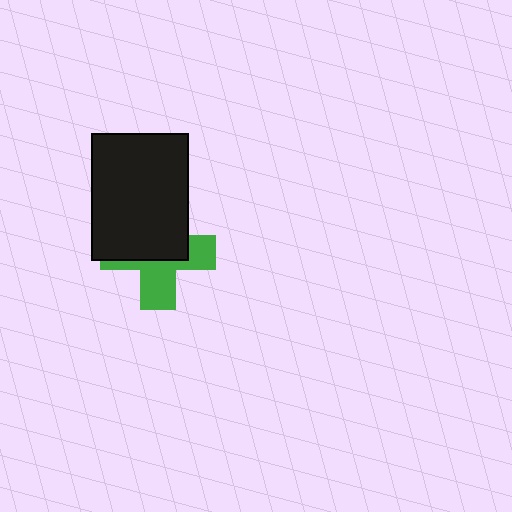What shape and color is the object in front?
The object in front is a black rectangle.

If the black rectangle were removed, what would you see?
You would see the complete green cross.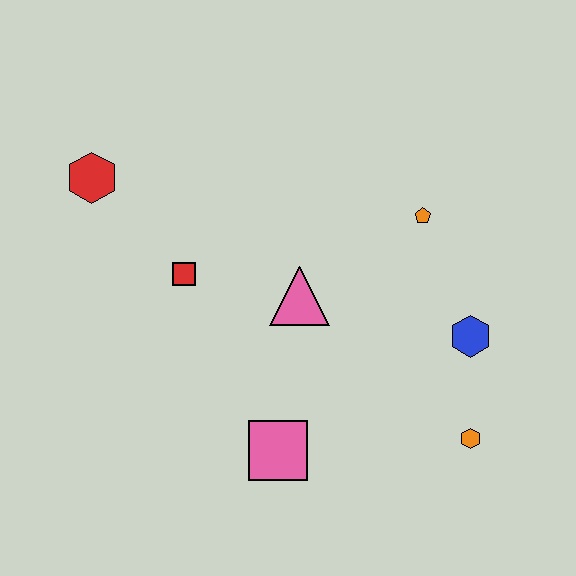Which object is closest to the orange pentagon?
The blue hexagon is closest to the orange pentagon.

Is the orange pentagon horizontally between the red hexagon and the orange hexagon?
Yes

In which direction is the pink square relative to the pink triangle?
The pink square is below the pink triangle.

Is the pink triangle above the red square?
No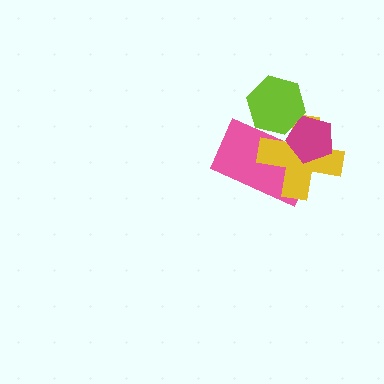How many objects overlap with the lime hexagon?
3 objects overlap with the lime hexagon.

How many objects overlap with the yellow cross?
3 objects overlap with the yellow cross.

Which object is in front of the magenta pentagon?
The lime hexagon is in front of the magenta pentagon.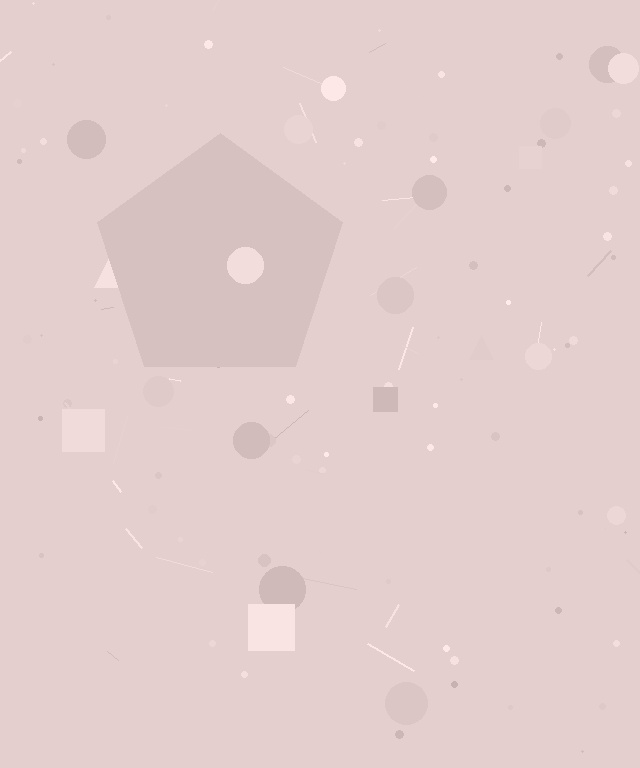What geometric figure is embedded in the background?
A pentagon is embedded in the background.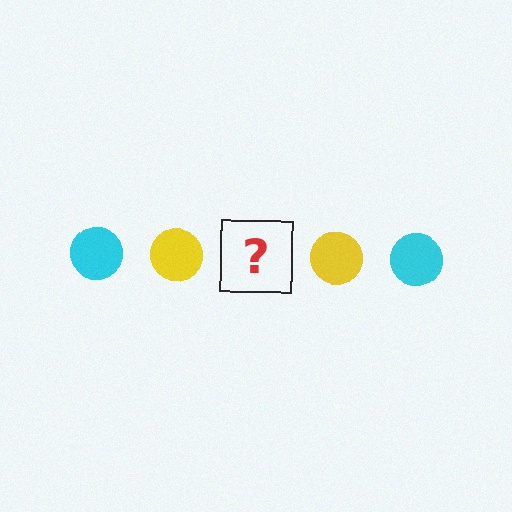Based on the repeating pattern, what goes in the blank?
The blank should be a cyan circle.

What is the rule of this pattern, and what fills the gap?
The rule is that the pattern cycles through cyan, yellow circles. The gap should be filled with a cyan circle.